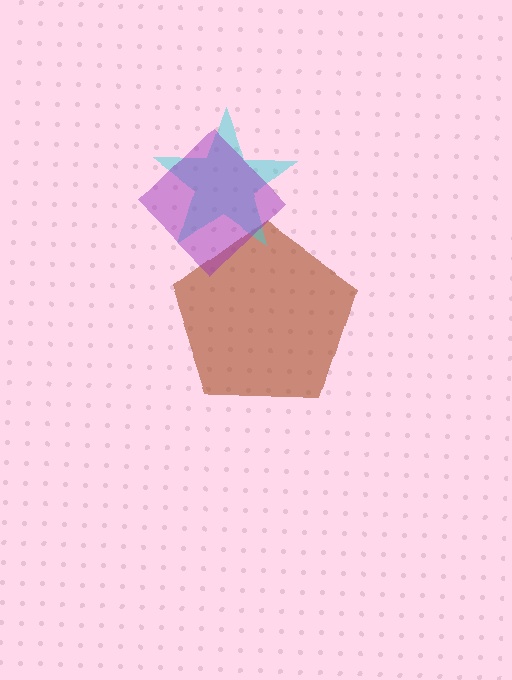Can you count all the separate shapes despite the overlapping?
Yes, there are 3 separate shapes.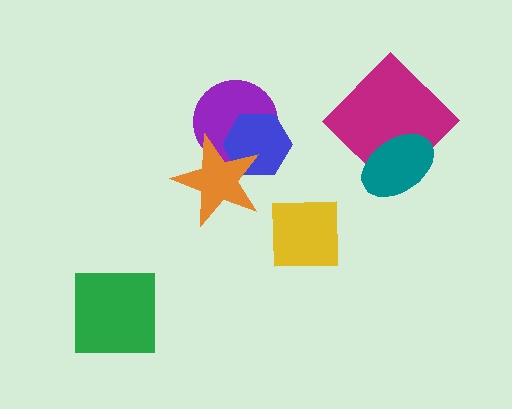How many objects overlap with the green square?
0 objects overlap with the green square.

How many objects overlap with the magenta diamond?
1 object overlaps with the magenta diamond.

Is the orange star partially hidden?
No, no other shape covers it.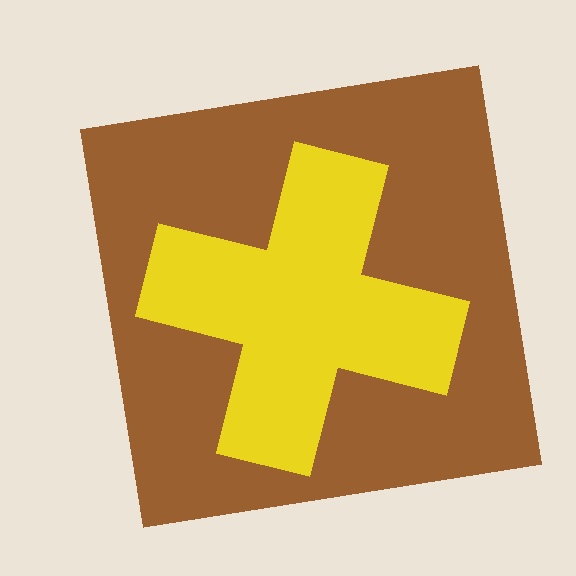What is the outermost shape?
The brown square.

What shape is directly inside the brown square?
The yellow cross.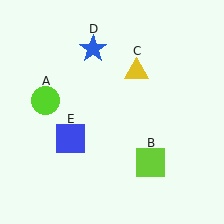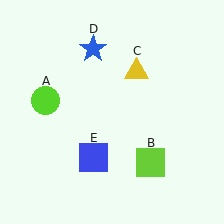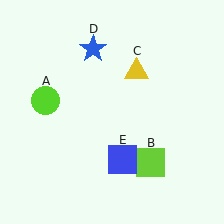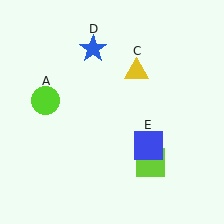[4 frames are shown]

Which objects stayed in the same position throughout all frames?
Lime circle (object A) and lime square (object B) and yellow triangle (object C) and blue star (object D) remained stationary.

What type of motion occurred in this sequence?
The blue square (object E) rotated counterclockwise around the center of the scene.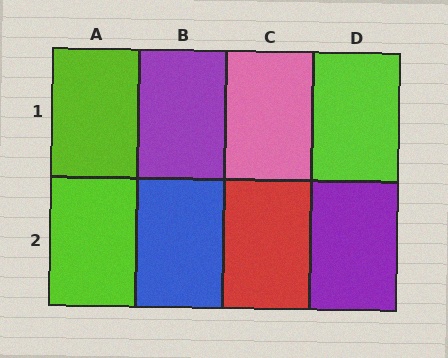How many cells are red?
1 cell is red.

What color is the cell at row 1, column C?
Pink.